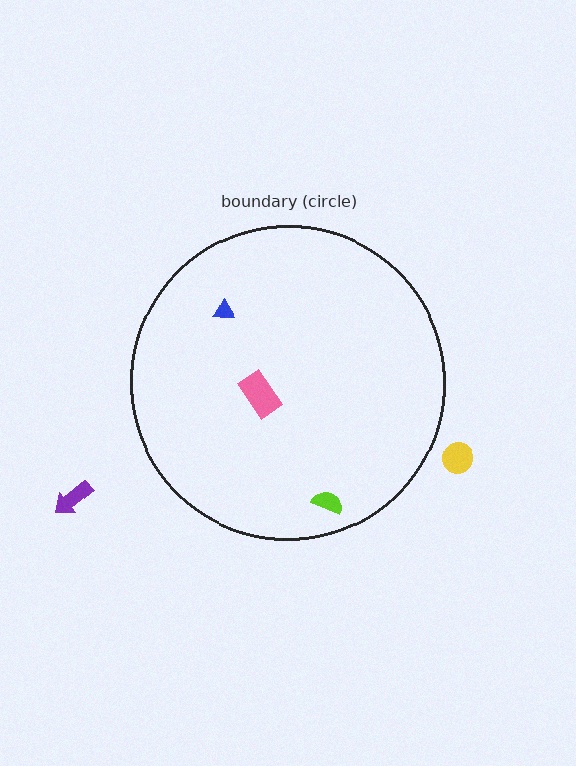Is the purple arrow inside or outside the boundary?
Outside.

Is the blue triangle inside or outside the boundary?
Inside.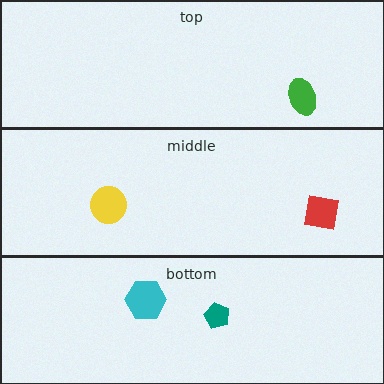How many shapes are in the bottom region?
2.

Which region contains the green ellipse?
The top region.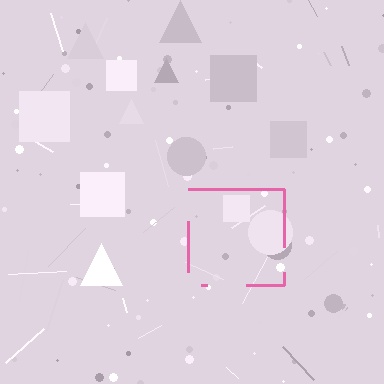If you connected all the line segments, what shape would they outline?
They would outline a square.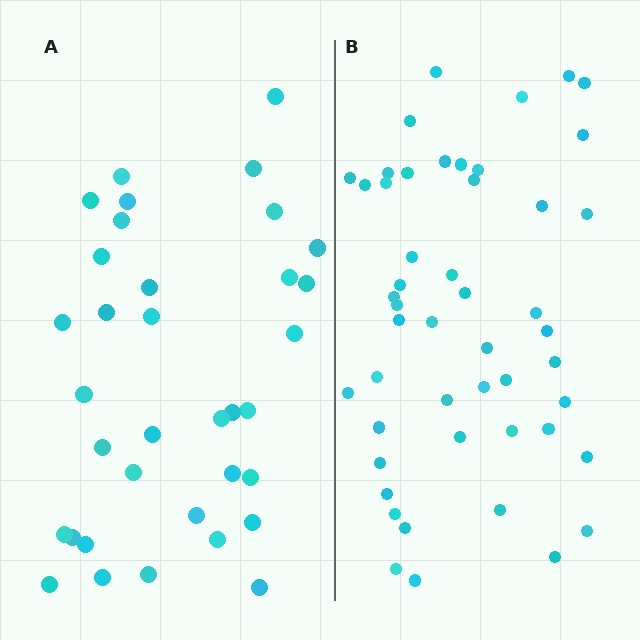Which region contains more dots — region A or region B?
Region B (the right region) has more dots.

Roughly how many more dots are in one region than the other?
Region B has approximately 15 more dots than region A.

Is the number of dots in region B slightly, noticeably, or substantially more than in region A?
Region B has noticeably more, but not dramatically so. The ratio is roughly 1.4 to 1.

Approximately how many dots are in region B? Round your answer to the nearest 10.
About 50 dots. (The exact count is 49, which rounds to 50.)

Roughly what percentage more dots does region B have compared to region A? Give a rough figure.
About 40% more.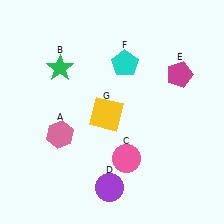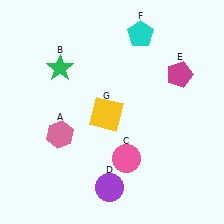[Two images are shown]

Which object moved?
The cyan pentagon (F) moved up.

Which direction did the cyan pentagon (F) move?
The cyan pentagon (F) moved up.